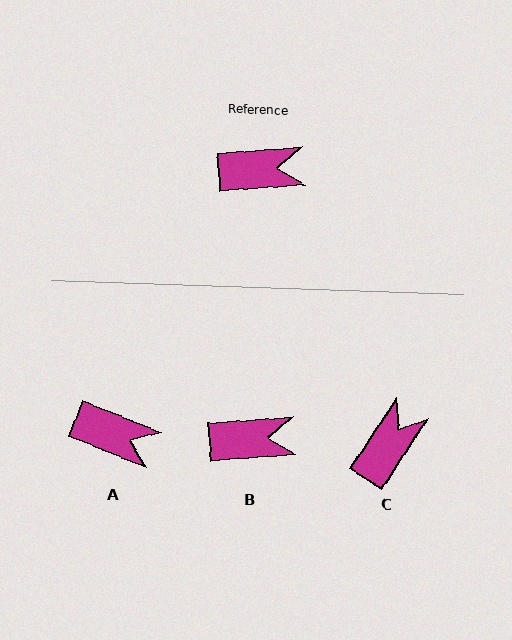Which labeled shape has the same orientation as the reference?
B.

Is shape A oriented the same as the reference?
No, it is off by about 26 degrees.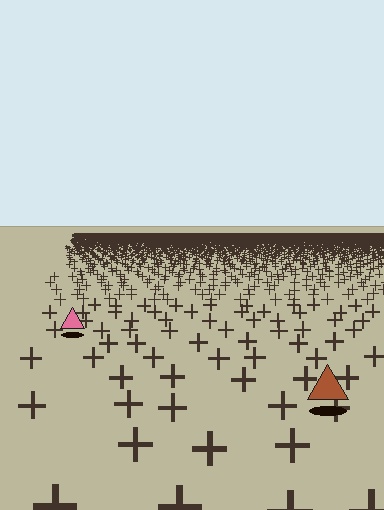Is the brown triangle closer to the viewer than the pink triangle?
Yes. The brown triangle is closer — you can tell from the texture gradient: the ground texture is coarser near it.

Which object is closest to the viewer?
The brown triangle is closest. The texture marks near it are larger and more spread out.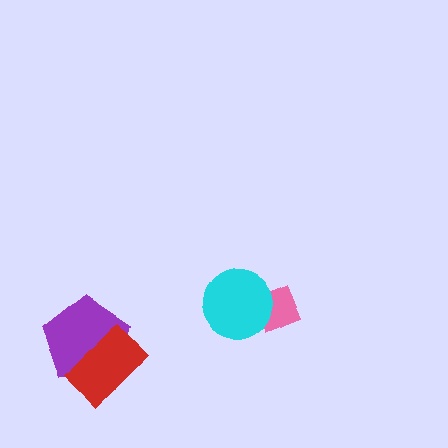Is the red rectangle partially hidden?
No, no other shape covers it.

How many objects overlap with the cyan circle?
1 object overlaps with the cyan circle.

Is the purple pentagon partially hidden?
Yes, it is partially covered by another shape.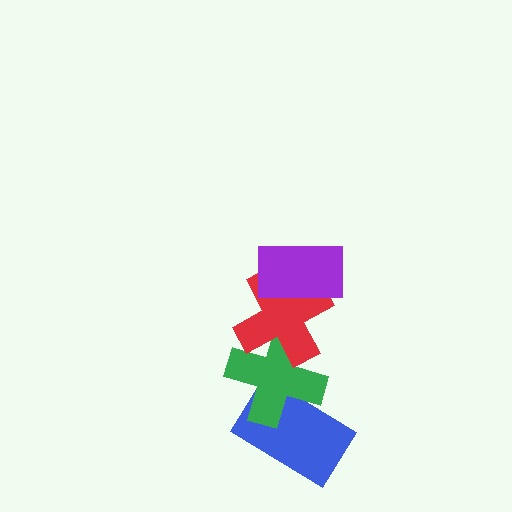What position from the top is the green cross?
The green cross is 3rd from the top.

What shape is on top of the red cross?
The purple rectangle is on top of the red cross.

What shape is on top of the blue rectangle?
The green cross is on top of the blue rectangle.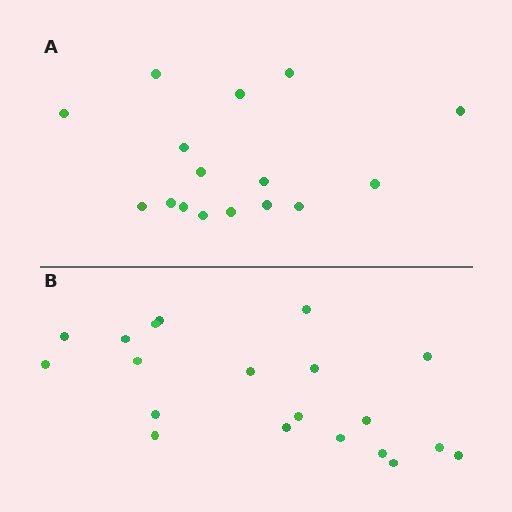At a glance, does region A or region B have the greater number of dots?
Region B (the bottom region) has more dots.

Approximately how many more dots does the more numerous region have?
Region B has about 4 more dots than region A.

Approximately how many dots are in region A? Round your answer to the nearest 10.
About 20 dots. (The exact count is 16, which rounds to 20.)